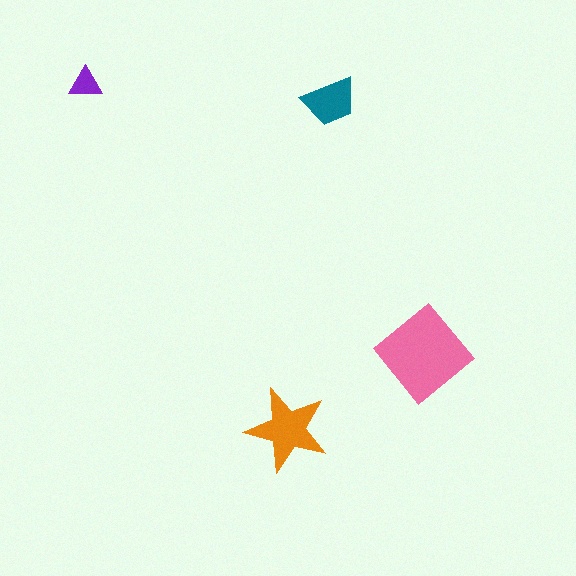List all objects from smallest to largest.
The purple triangle, the teal trapezoid, the orange star, the pink diamond.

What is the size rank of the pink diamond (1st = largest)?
1st.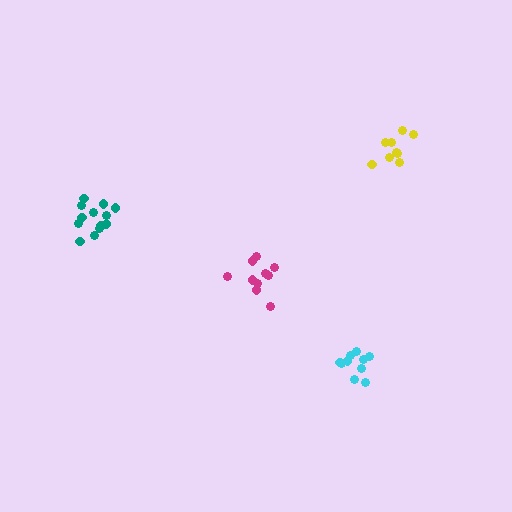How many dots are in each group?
Group 1: 10 dots, Group 2: 9 dots, Group 3: 10 dots, Group 4: 13 dots (42 total).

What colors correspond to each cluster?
The clusters are colored: cyan, yellow, magenta, teal.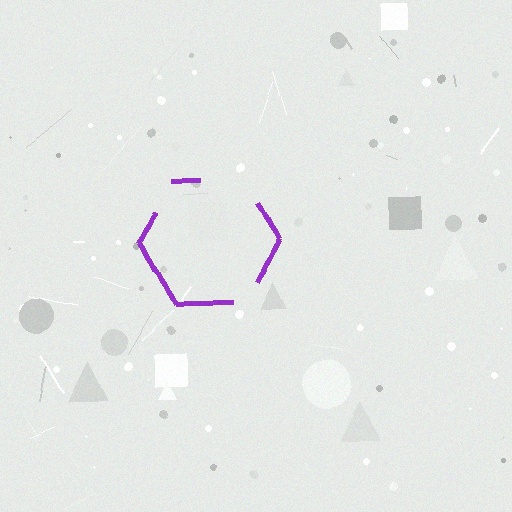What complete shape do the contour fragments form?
The contour fragments form a hexagon.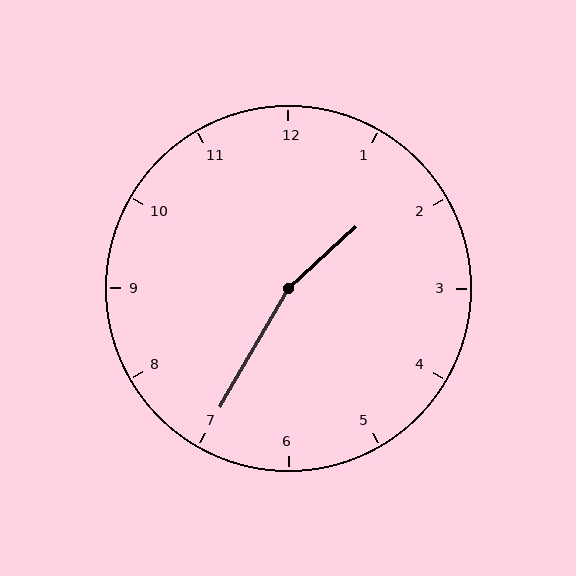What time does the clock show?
1:35.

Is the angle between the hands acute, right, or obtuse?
It is obtuse.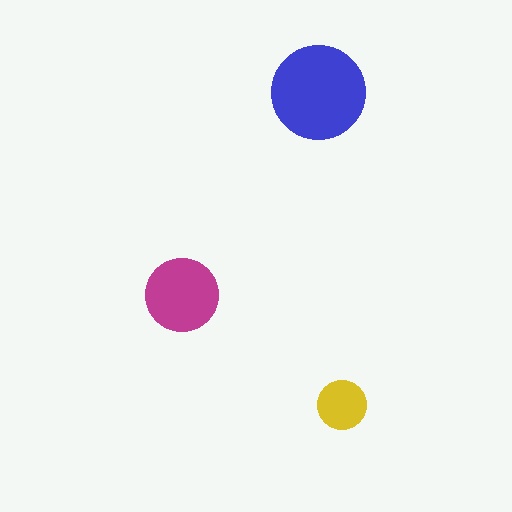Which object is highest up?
The blue circle is topmost.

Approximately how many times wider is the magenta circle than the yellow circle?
About 1.5 times wider.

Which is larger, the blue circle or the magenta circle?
The blue one.